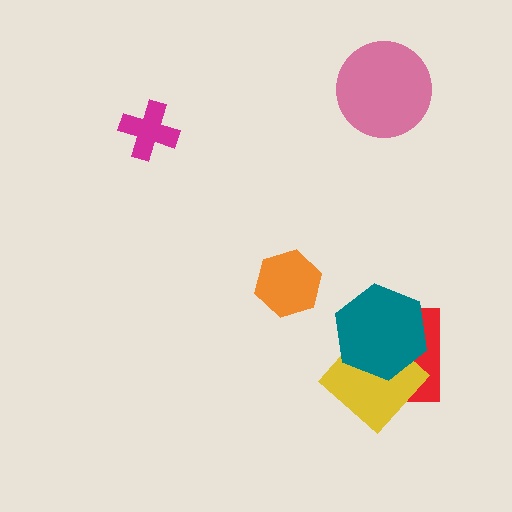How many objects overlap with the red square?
2 objects overlap with the red square.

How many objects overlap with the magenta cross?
0 objects overlap with the magenta cross.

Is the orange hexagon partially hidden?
No, no other shape covers it.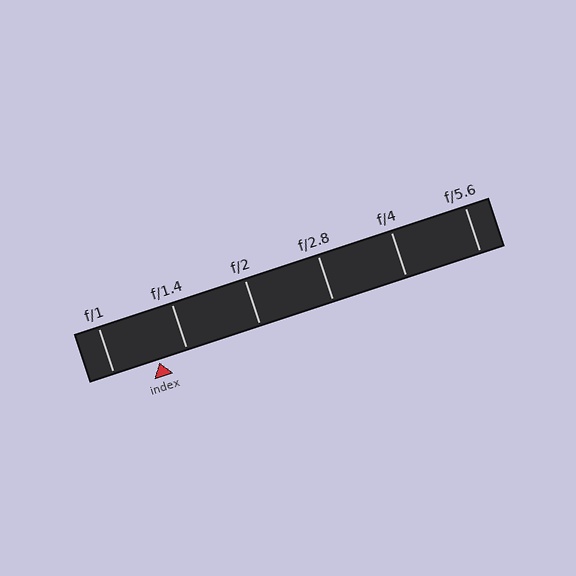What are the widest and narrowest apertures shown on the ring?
The widest aperture shown is f/1 and the narrowest is f/5.6.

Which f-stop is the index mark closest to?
The index mark is closest to f/1.4.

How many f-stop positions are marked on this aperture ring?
There are 6 f-stop positions marked.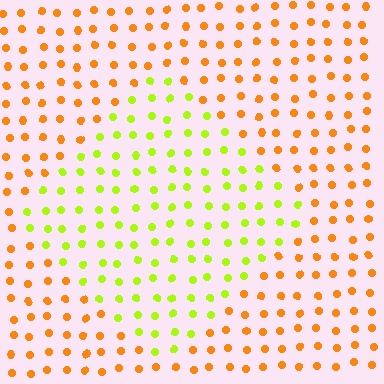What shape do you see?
I see a diamond.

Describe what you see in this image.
The image is filled with small orange elements in a uniform arrangement. A diamond-shaped region is visible where the elements are tinted to a slightly different hue, forming a subtle color boundary.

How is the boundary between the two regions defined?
The boundary is defined purely by a slight shift in hue (about 51 degrees). Spacing, size, and orientation are identical on both sides.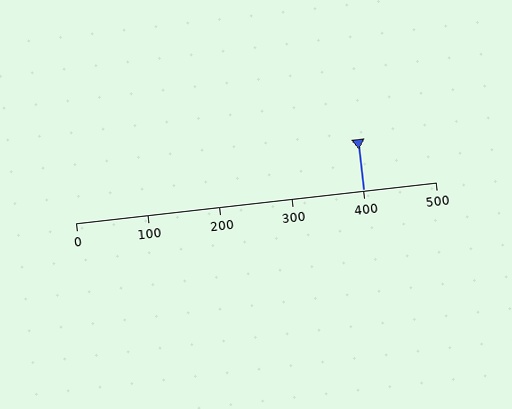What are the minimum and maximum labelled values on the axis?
The axis runs from 0 to 500.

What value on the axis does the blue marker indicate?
The marker indicates approximately 400.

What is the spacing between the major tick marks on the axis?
The major ticks are spaced 100 apart.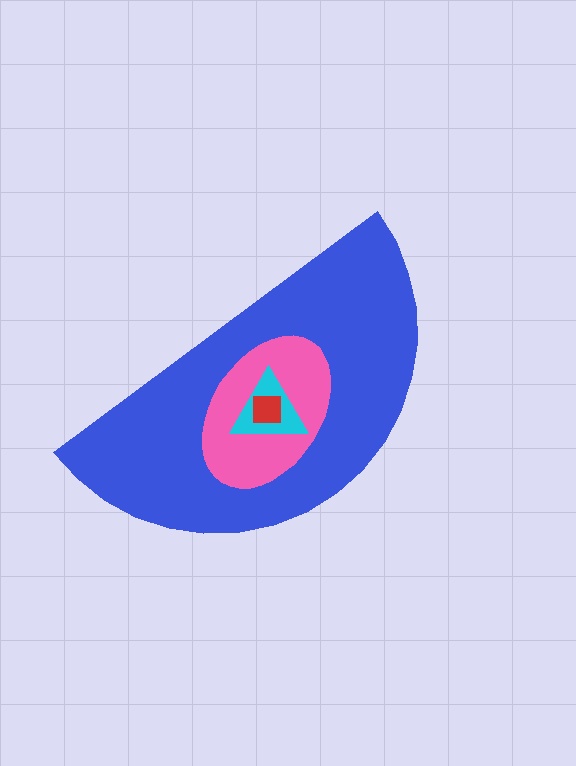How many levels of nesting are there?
4.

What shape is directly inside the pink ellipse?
The cyan triangle.